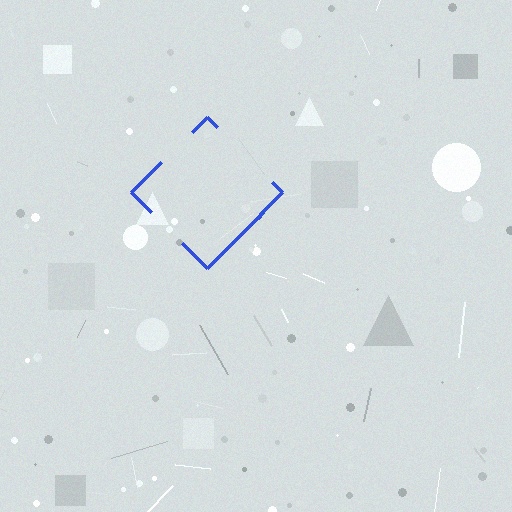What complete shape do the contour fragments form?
The contour fragments form a diamond.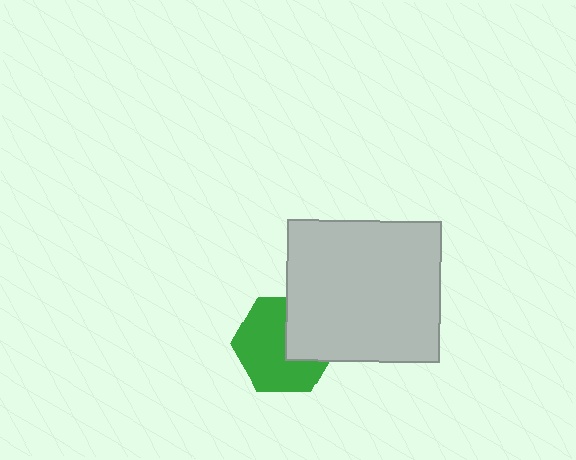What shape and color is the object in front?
The object in front is a light gray rectangle.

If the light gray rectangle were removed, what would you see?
You would see the complete green hexagon.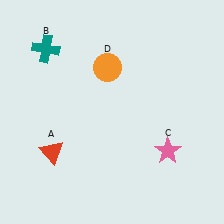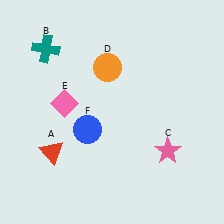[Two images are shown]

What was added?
A pink diamond (E), a blue circle (F) were added in Image 2.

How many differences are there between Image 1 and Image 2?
There are 2 differences between the two images.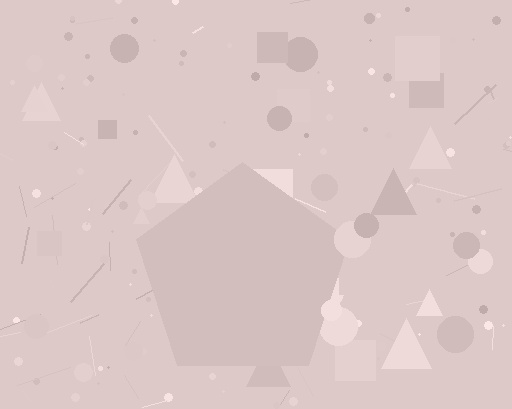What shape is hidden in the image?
A pentagon is hidden in the image.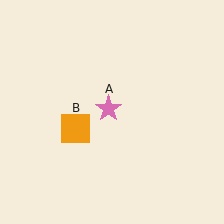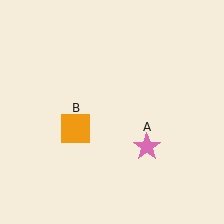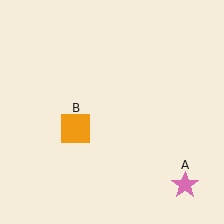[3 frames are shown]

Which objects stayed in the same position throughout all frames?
Orange square (object B) remained stationary.